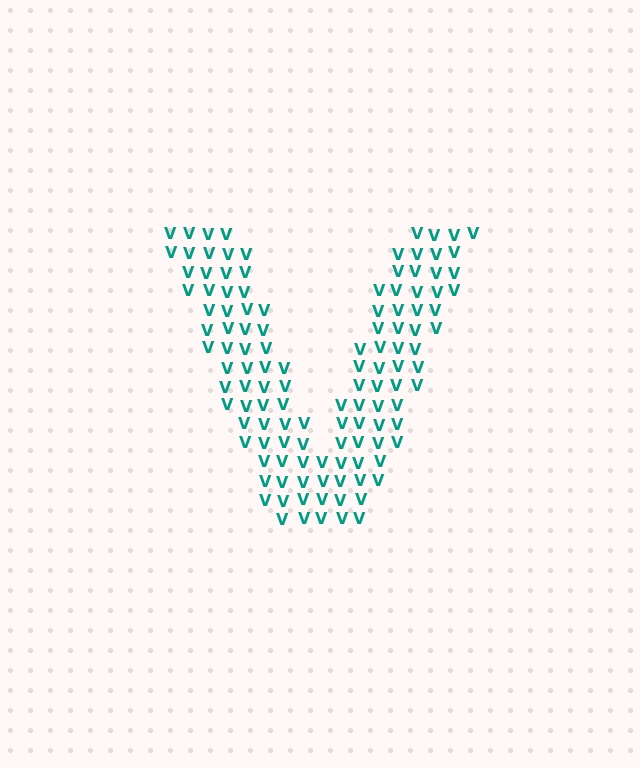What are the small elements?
The small elements are letter V's.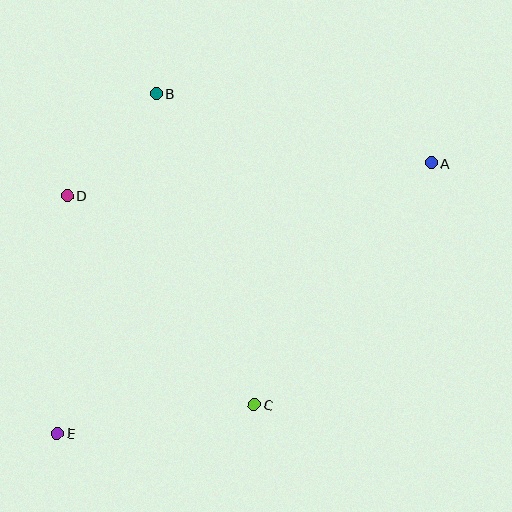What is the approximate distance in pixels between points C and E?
The distance between C and E is approximately 199 pixels.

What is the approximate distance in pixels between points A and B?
The distance between A and B is approximately 284 pixels.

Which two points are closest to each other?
Points B and D are closest to each other.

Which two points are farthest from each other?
Points A and E are farthest from each other.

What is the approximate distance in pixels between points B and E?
The distance between B and E is approximately 354 pixels.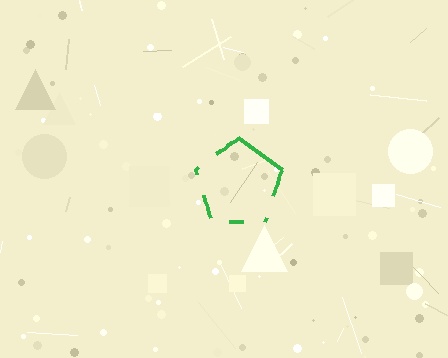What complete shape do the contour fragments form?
The contour fragments form a pentagon.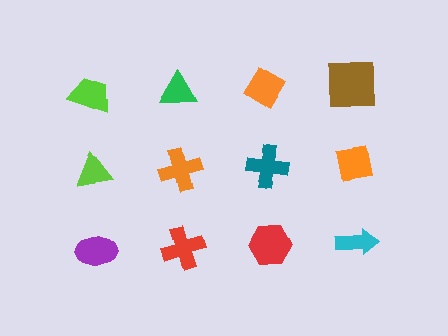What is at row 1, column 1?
A lime trapezoid.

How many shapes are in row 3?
4 shapes.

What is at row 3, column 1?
A purple ellipse.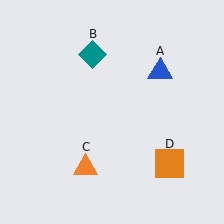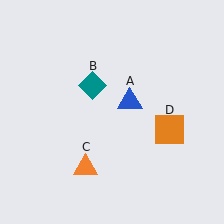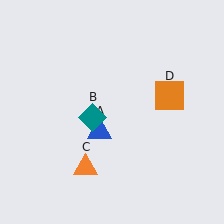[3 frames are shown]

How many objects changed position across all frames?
3 objects changed position: blue triangle (object A), teal diamond (object B), orange square (object D).